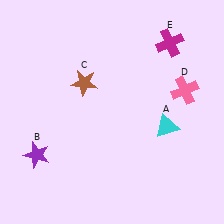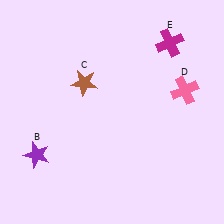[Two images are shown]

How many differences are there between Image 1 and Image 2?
There is 1 difference between the two images.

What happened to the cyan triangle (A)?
The cyan triangle (A) was removed in Image 2. It was in the bottom-right area of Image 1.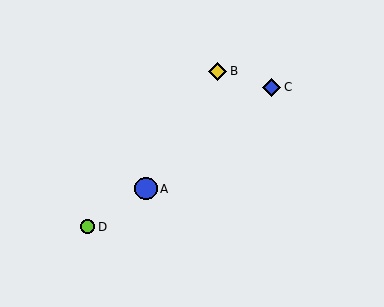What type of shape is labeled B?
Shape B is a yellow diamond.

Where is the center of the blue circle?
The center of the blue circle is at (146, 189).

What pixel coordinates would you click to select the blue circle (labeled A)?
Click at (146, 189) to select the blue circle A.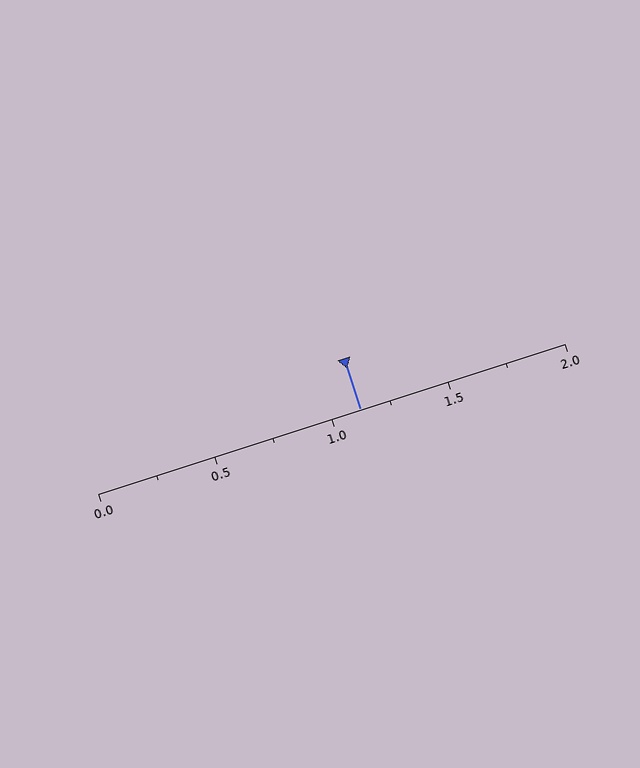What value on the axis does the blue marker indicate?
The marker indicates approximately 1.12.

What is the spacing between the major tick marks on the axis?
The major ticks are spaced 0.5 apart.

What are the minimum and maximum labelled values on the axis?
The axis runs from 0.0 to 2.0.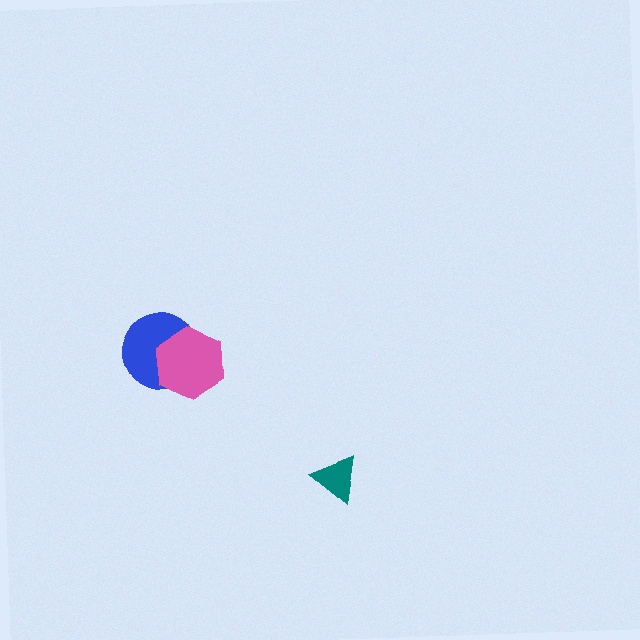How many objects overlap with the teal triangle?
0 objects overlap with the teal triangle.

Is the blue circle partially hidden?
Yes, it is partially covered by another shape.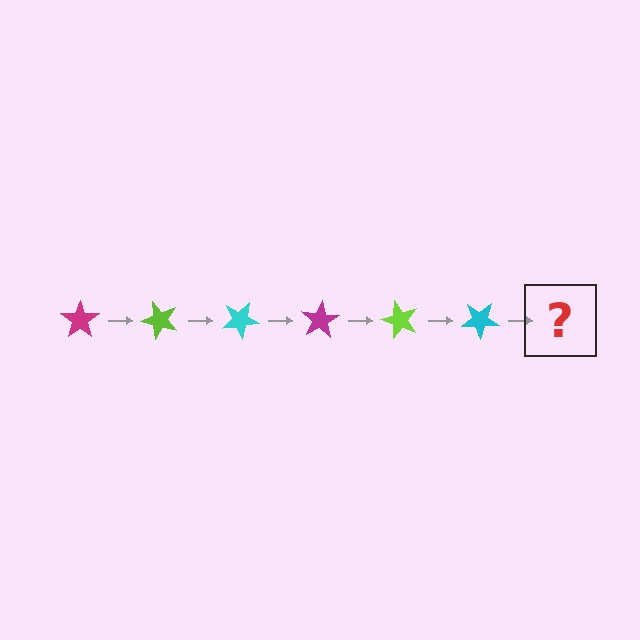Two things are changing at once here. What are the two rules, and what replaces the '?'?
The two rules are that it rotates 50 degrees each step and the color cycles through magenta, lime, and cyan. The '?' should be a magenta star, rotated 300 degrees from the start.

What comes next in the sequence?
The next element should be a magenta star, rotated 300 degrees from the start.